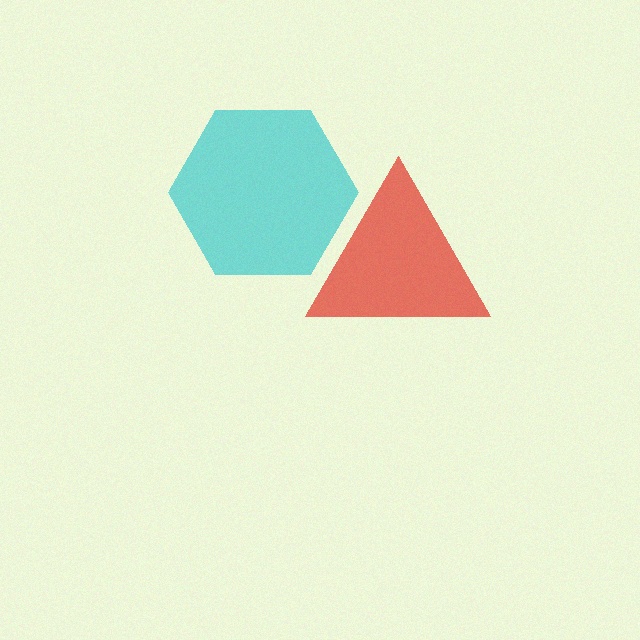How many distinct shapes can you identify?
There are 2 distinct shapes: a cyan hexagon, a red triangle.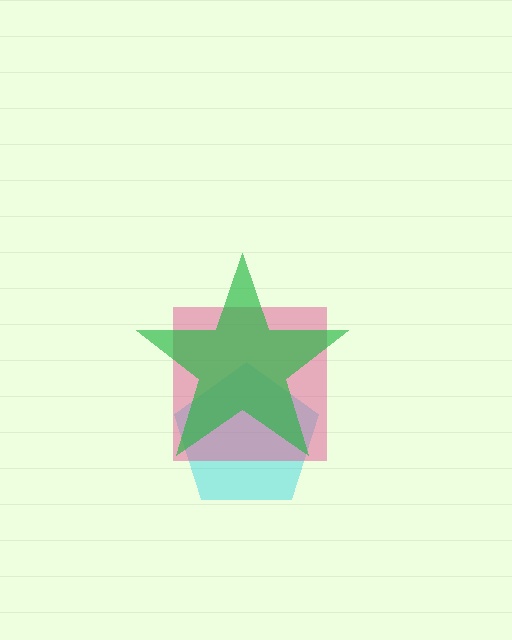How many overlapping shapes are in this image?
There are 3 overlapping shapes in the image.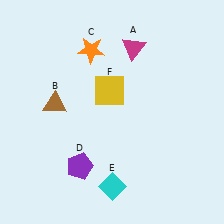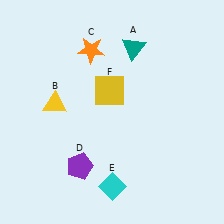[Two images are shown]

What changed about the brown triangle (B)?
In Image 1, B is brown. In Image 2, it changed to yellow.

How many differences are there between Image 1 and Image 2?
There are 2 differences between the two images.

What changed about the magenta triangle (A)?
In Image 1, A is magenta. In Image 2, it changed to teal.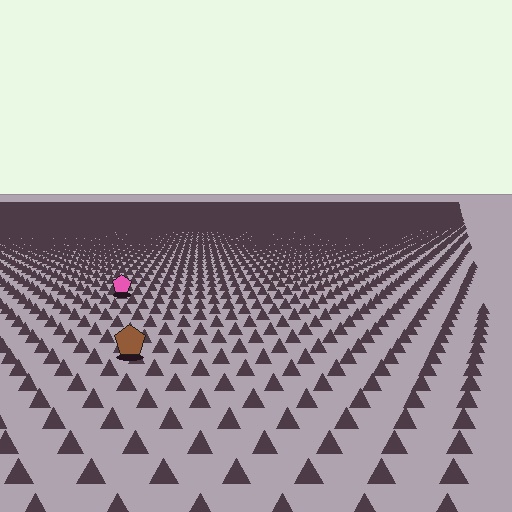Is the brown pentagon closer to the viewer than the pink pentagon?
Yes. The brown pentagon is closer — you can tell from the texture gradient: the ground texture is coarser near it.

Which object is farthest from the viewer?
The pink pentagon is farthest from the viewer. It appears smaller and the ground texture around it is denser.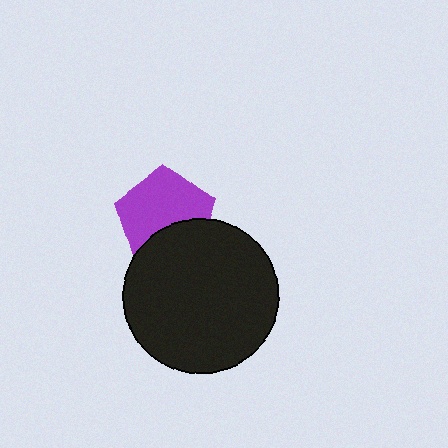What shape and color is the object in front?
The object in front is a black circle.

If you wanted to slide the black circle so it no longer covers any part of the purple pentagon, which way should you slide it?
Slide it down — that is the most direct way to separate the two shapes.